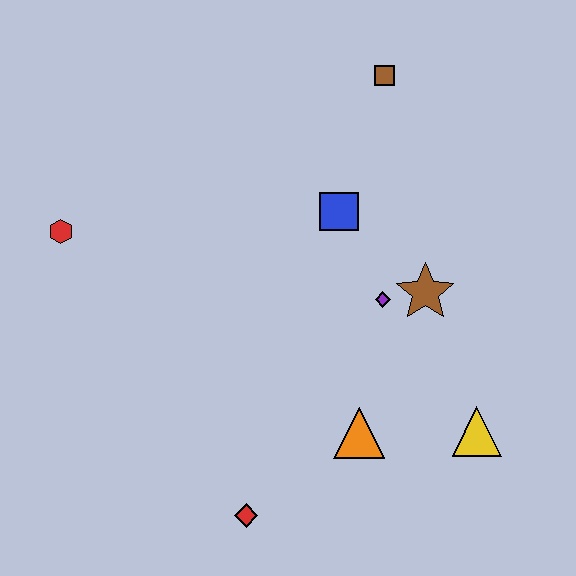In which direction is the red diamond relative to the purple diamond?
The red diamond is below the purple diamond.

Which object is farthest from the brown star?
The red hexagon is farthest from the brown star.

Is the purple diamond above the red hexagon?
No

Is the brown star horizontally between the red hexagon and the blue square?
No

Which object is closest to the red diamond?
The orange triangle is closest to the red diamond.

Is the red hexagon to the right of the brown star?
No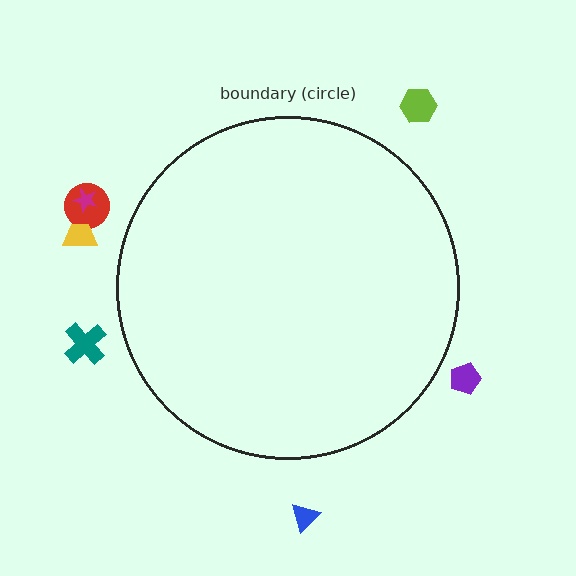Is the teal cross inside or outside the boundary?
Outside.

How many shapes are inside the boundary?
0 inside, 7 outside.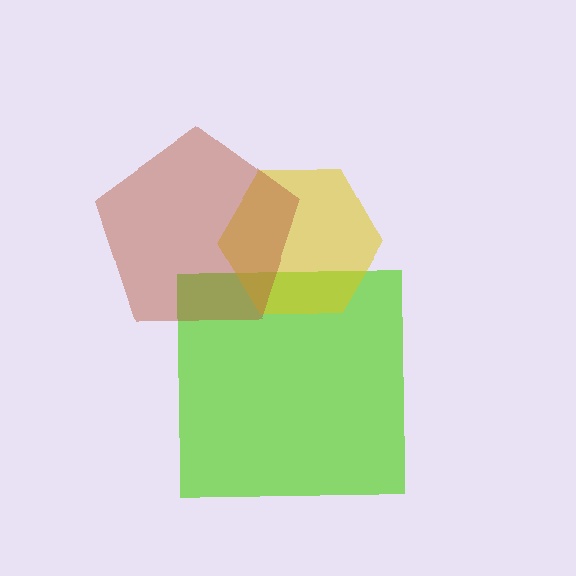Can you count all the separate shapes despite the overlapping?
Yes, there are 3 separate shapes.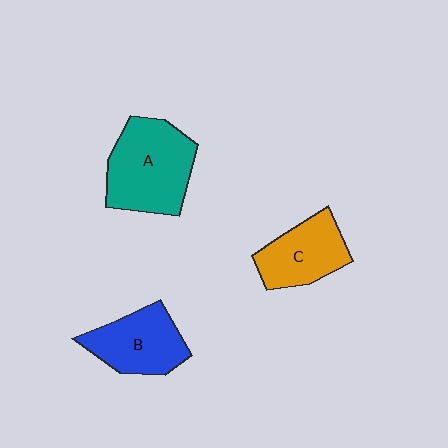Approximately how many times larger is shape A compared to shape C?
Approximately 1.4 times.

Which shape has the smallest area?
Shape C (orange).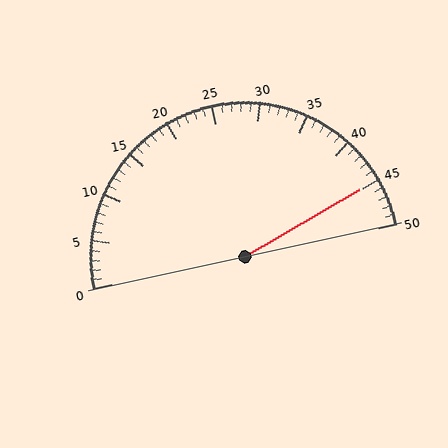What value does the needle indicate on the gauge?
The needle indicates approximately 45.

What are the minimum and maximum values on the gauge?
The gauge ranges from 0 to 50.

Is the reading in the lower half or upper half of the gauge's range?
The reading is in the upper half of the range (0 to 50).